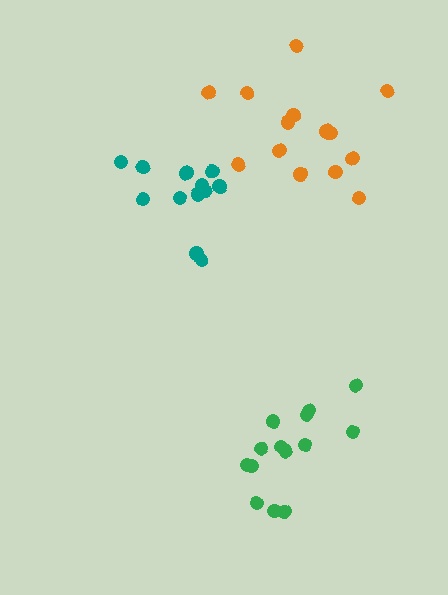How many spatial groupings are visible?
There are 3 spatial groupings.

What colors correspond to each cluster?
The clusters are colored: orange, green, teal.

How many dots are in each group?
Group 1: 14 dots, Group 2: 14 dots, Group 3: 12 dots (40 total).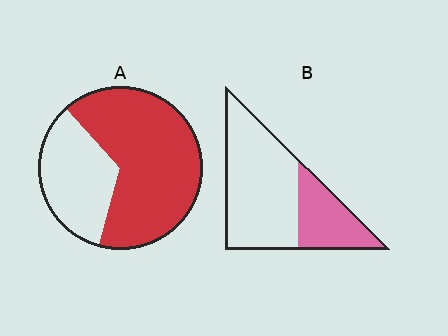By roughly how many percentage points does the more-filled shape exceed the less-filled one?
By roughly 35 percentage points (A over B).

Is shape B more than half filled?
No.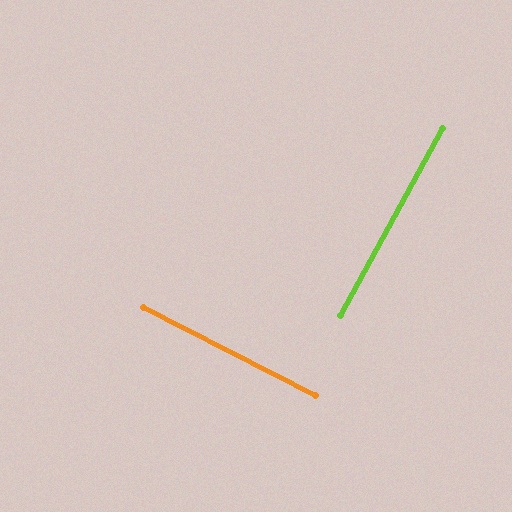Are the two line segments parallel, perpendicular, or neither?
Perpendicular — they meet at approximately 88°.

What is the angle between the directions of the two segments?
Approximately 88 degrees.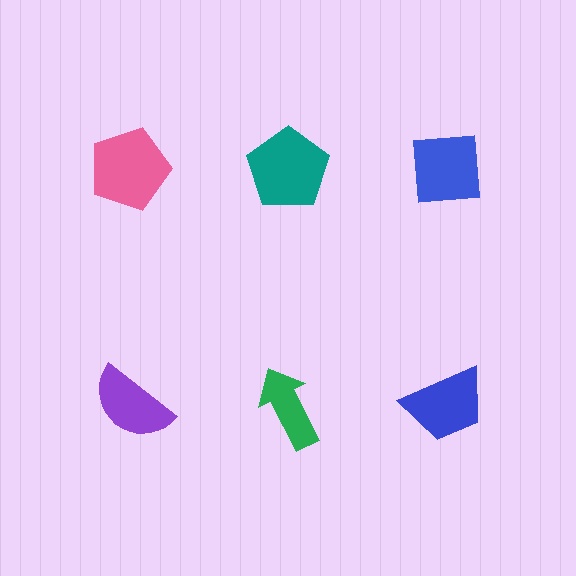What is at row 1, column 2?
A teal pentagon.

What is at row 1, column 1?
A pink pentagon.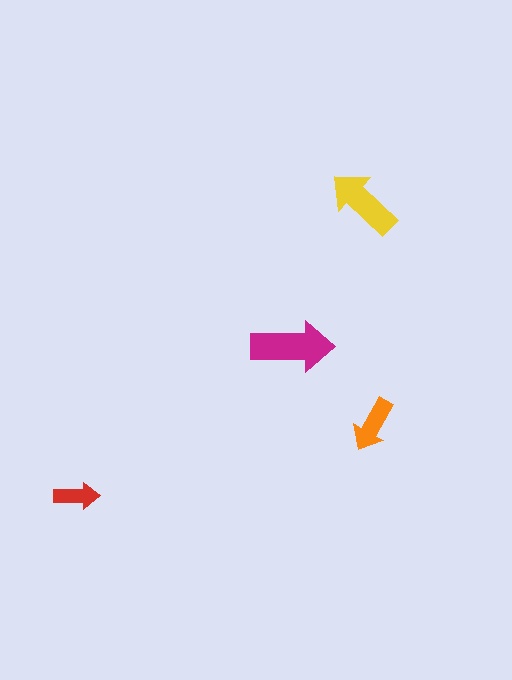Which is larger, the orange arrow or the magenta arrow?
The magenta one.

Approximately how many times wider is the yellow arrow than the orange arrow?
About 1.5 times wider.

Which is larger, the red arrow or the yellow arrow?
The yellow one.